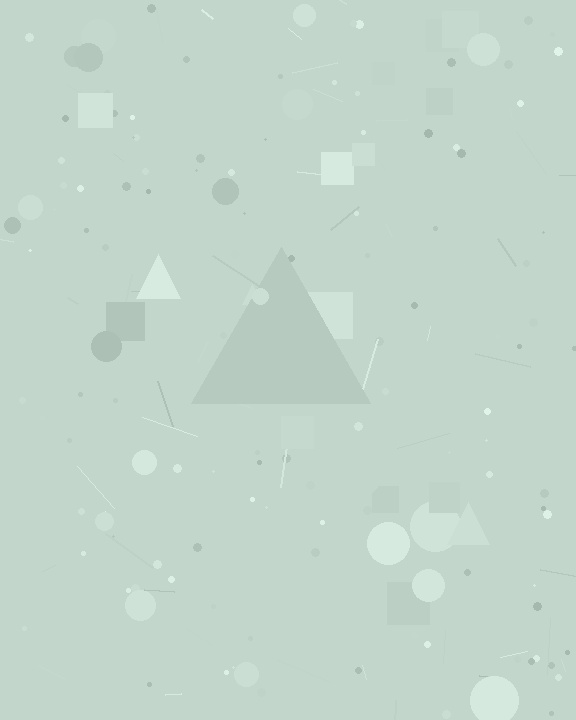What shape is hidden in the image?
A triangle is hidden in the image.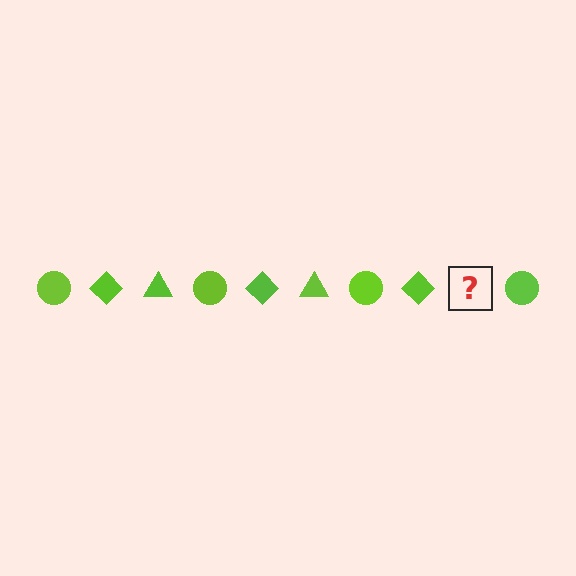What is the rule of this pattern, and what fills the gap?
The rule is that the pattern cycles through circle, diamond, triangle shapes in lime. The gap should be filled with a lime triangle.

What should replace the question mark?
The question mark should be replaced with a lime triangle.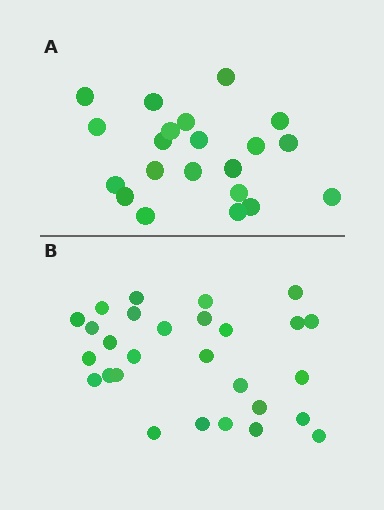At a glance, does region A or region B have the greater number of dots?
Region B (the bottom region) has more dots.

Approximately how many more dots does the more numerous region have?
Region B has roughly 8 or so more dots than region A.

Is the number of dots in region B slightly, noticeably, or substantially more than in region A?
Region B has noticeably more, but not dramatically so. The ratio is roughly 1.3 to 1.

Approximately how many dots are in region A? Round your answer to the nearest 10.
About 20 dots. (The exact count is 21, which rounds to 20.)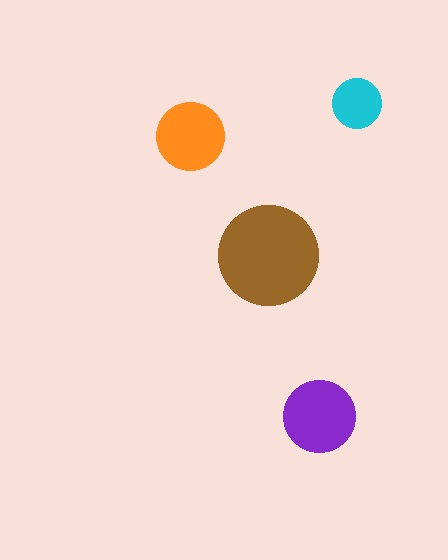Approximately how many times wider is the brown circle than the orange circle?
About 1.5 times wider.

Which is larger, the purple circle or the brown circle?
The brown one.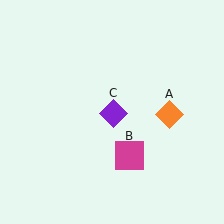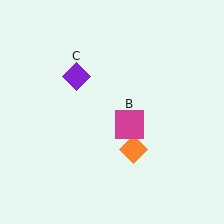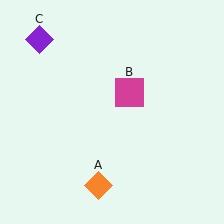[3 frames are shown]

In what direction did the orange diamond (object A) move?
The orange diamond (object A) moved down and to the left.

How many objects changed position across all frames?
3 objects changed position: orange diamond (object A), magenta square (object B), purple diamond (object C).